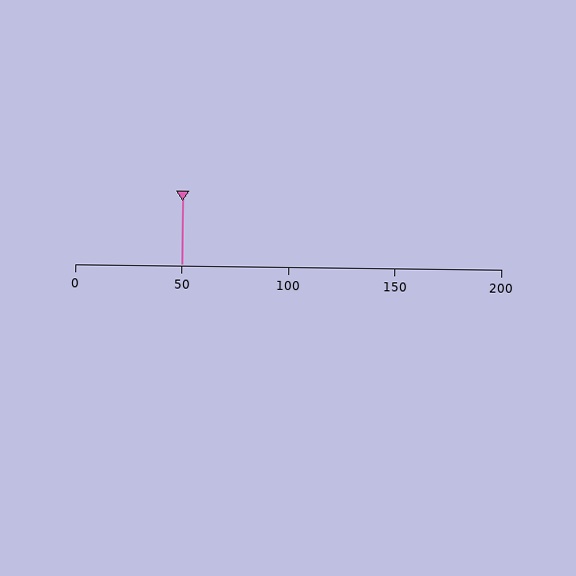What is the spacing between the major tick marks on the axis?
The major ticks are spaced 50 apart.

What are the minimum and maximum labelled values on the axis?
The axis runs from 0 to 200.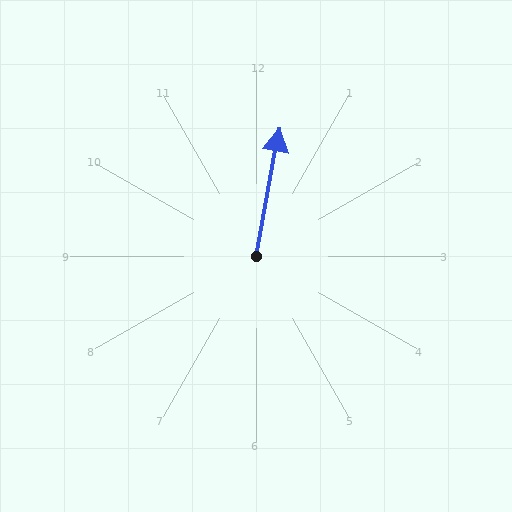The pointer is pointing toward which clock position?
Roughly 12 o'clock.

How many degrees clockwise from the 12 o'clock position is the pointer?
Approximately 10 degrees.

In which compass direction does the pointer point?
North.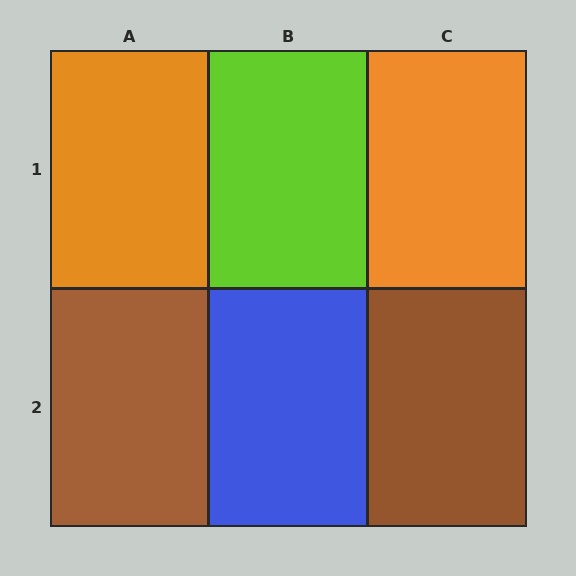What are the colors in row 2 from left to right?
Brown, blue, brown.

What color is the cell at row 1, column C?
Orange.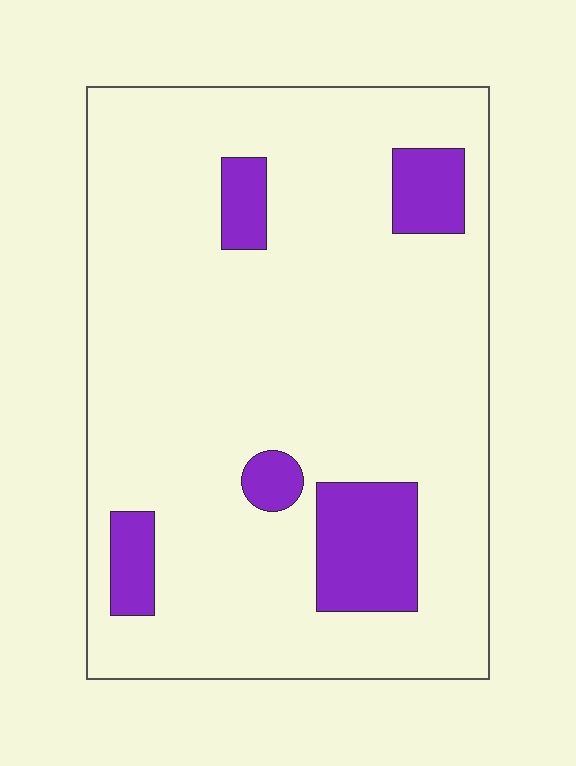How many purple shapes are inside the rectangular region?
5.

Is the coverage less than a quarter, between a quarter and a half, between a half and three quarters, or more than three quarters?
Less than a quarter.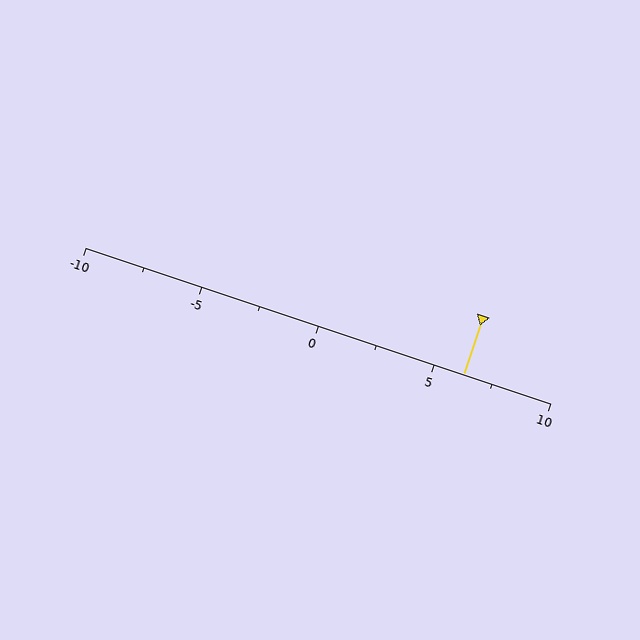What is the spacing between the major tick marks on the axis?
The major ticks are spaced 5 apart.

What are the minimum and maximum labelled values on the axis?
The axis runs from -10 to 10.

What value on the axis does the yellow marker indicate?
The marker indicates approximately 6.2.